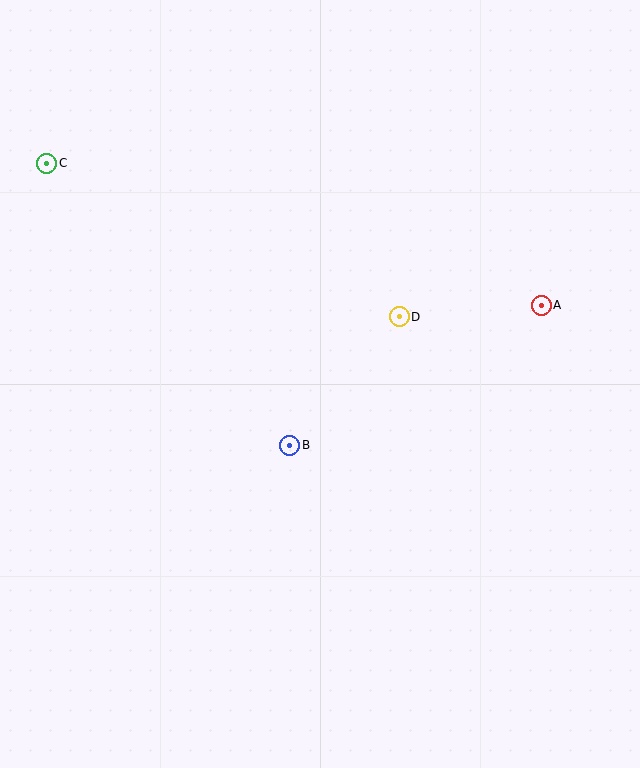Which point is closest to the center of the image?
Point B at (290, 445) is closest to the center.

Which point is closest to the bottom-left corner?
Point B is closest to the bottom-left corner.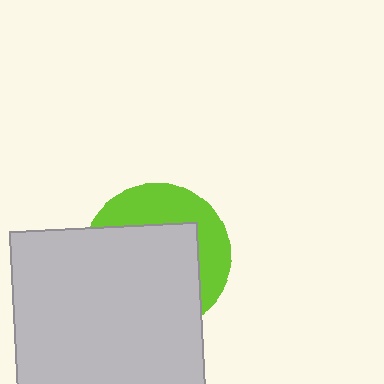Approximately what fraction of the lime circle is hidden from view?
Roughly 64% of the lime circle is hidden behind the light gray square.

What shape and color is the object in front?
The object in front is a light gray square.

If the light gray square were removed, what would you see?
You would see the complete lime circle.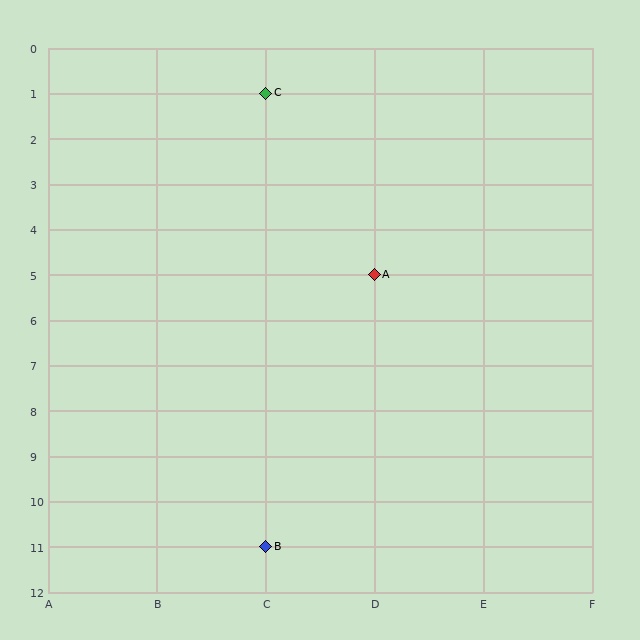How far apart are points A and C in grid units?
Points A and C are 1 column and 4 rows apart (about 4.1 grid units diagonally).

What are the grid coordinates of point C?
Point C is at grid coordinates (C, 1).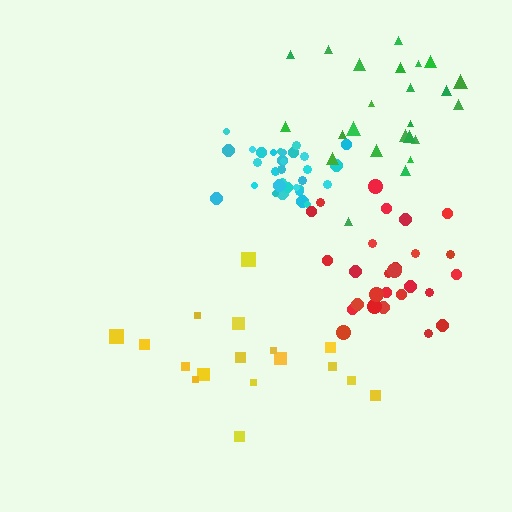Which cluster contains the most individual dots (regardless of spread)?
Cyan (32).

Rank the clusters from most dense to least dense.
cyan, red, green, yellow.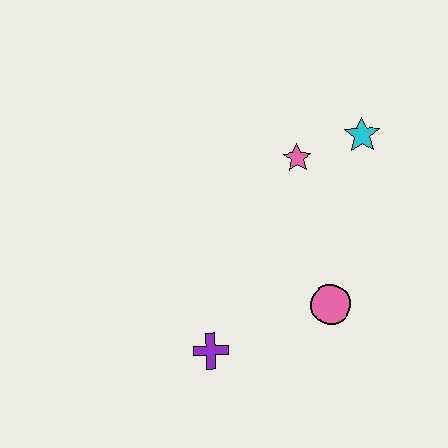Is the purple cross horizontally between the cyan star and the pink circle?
No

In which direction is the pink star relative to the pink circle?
The pink star is above the pink circle.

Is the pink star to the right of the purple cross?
Yes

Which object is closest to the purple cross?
The pink circle is closest to the purple cross.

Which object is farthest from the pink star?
The purple cross is farthest from the pink star.